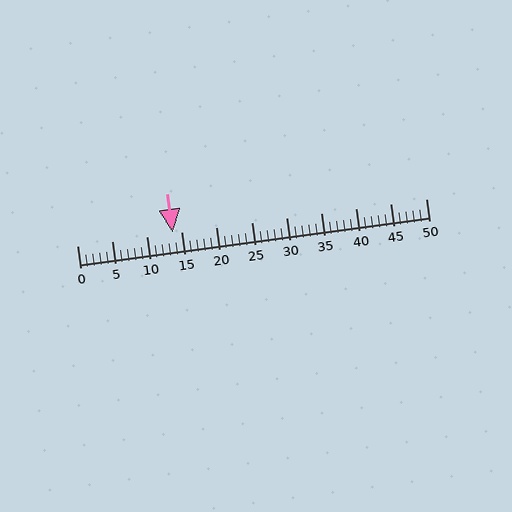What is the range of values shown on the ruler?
The ruler shows values from 0 to 50.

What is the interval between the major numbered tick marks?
The major tick marks are spaced 5 units apart.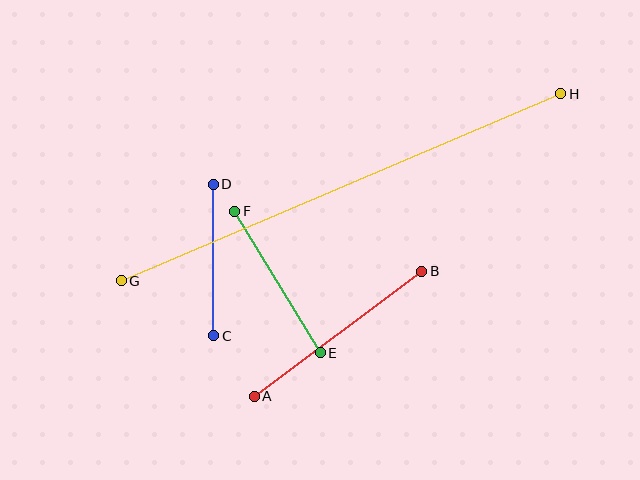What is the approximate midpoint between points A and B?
The midpoint is at approximately (338, 334) pixels.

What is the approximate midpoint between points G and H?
The midpoint is at approximately (341, 187) pixels.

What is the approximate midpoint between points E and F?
The midpoint is at approximately (278, 282) pixels.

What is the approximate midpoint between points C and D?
The midpoint is at approximately (213, 260) pixels.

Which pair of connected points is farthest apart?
Points G and H are farthest apart.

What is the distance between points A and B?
The distance is approximately 209 pixels.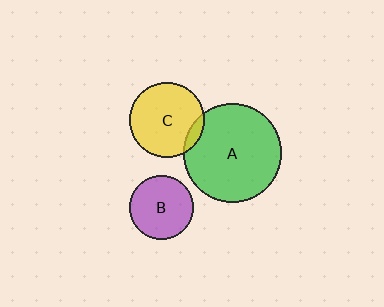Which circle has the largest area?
Circle A (green).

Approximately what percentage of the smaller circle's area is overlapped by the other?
Approximately 10%.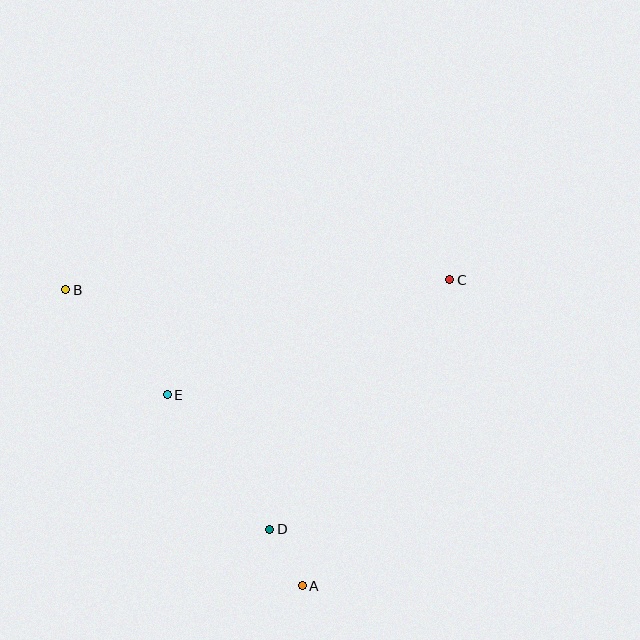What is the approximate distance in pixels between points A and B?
The distance between A and B is approximately 379 pixels.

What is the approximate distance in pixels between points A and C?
The distance between A and C is approximately 340 pixels.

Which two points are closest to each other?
Points A and D are closest to each other.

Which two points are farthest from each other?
Points B and C are farthest from each other.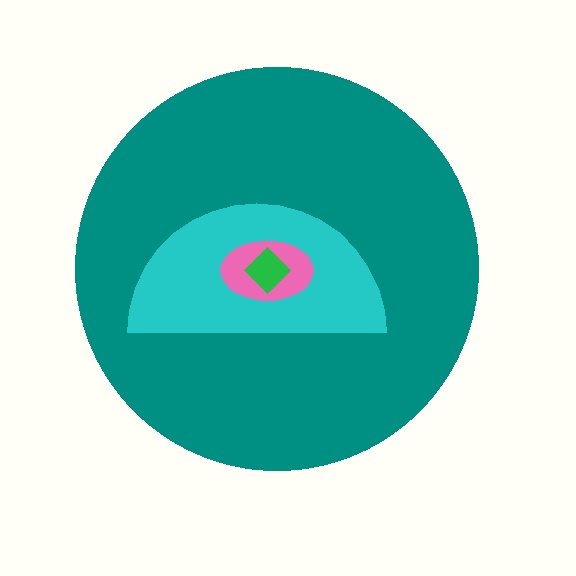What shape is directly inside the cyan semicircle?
The pink ellipse.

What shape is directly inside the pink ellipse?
The green diamond.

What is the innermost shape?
The green diamond.